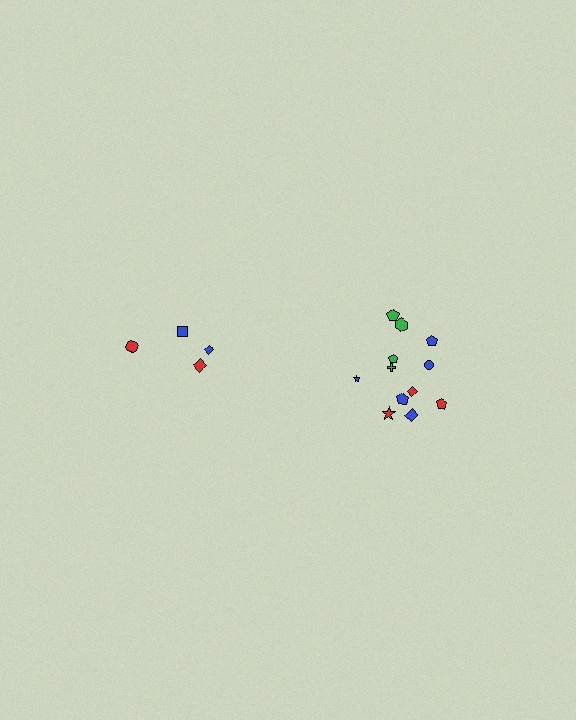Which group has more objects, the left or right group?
The right group.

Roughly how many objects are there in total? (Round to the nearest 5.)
Roughly 15 objects in total.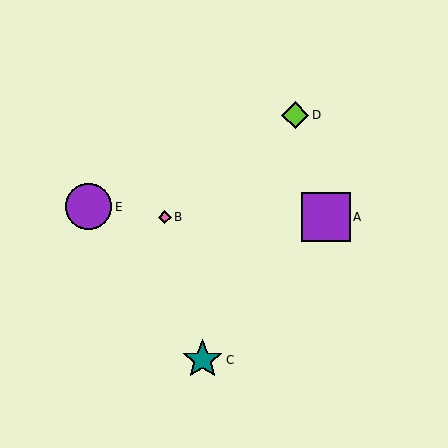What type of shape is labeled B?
Shape B is a pink diamond.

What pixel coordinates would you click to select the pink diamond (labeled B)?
Click at (165, 217) to select the pink diamond B.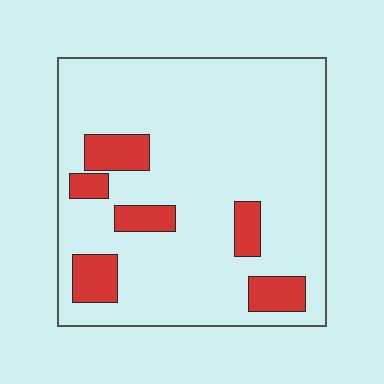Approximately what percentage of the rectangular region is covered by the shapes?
Approximately 15%.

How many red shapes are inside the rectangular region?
6.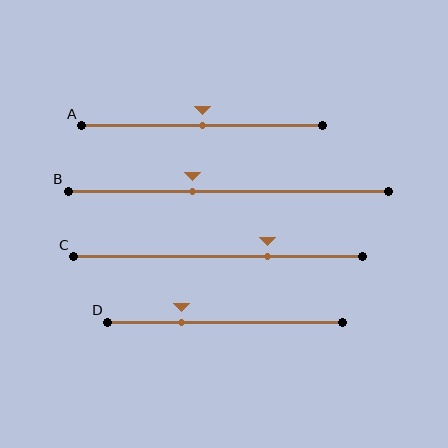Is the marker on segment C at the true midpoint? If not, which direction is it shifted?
No, the marker on segment C is shifted to the right by about 17% of the segment length.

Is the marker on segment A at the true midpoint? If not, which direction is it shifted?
Yes, the marker on segment A is at the true midpoint.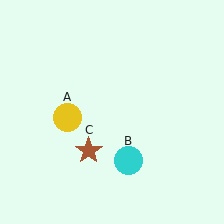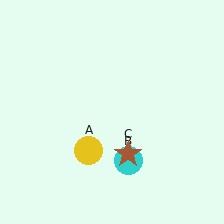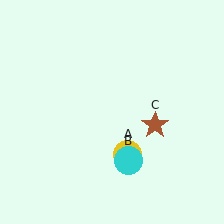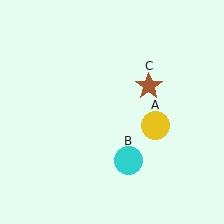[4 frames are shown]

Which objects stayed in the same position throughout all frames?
Cyan circle (object B) remained stationary.